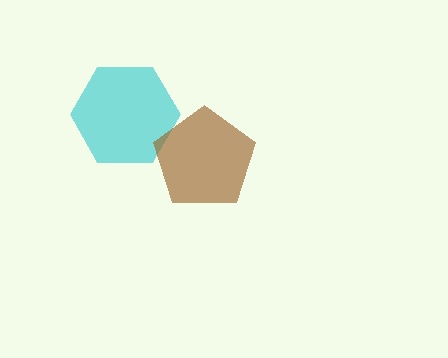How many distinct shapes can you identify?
There are 2 distinct shapes: a cyan hexagon, a brown pentagon.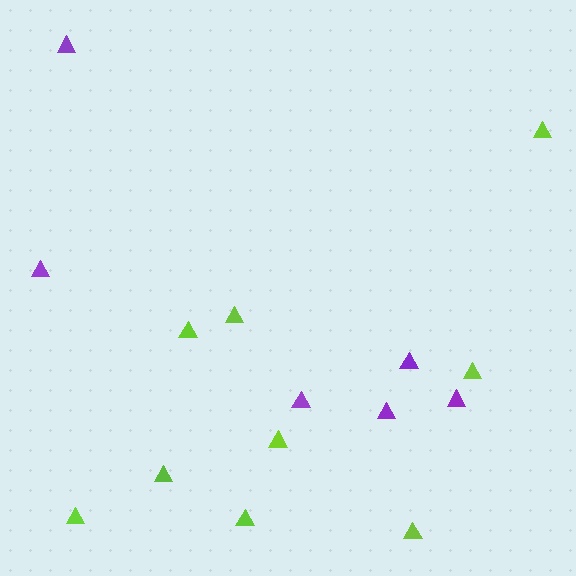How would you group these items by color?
There are 2 groups: one group of lime triangles (9) and one group of purple triangles (6).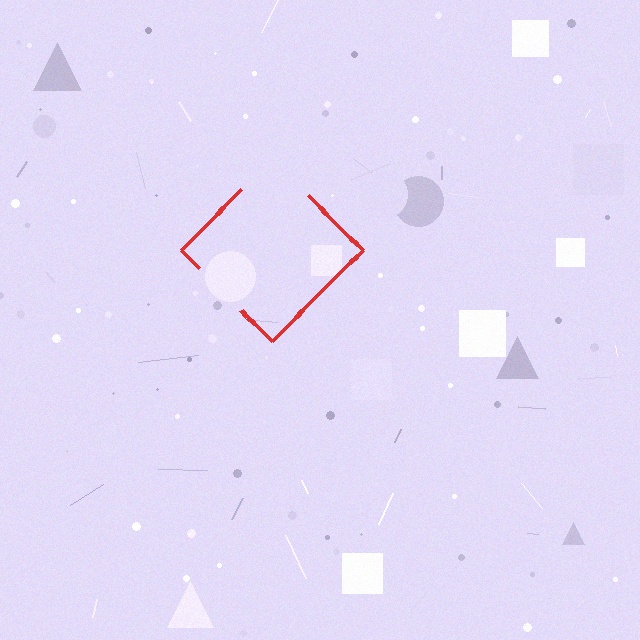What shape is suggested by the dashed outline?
The dashed outline suggests a diamond.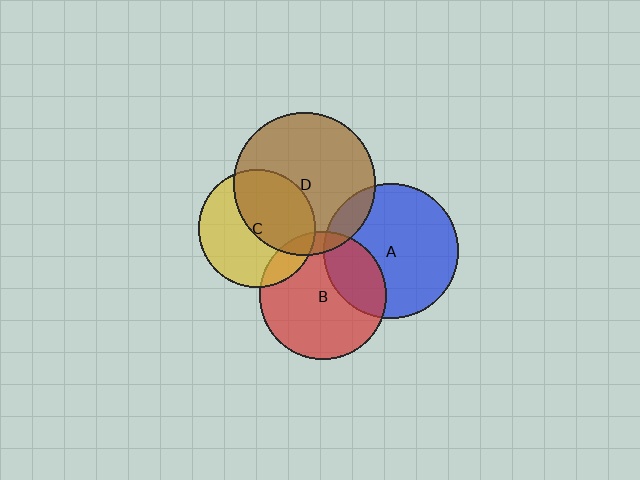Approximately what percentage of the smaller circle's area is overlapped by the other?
Approximately 10%.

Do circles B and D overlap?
Yes.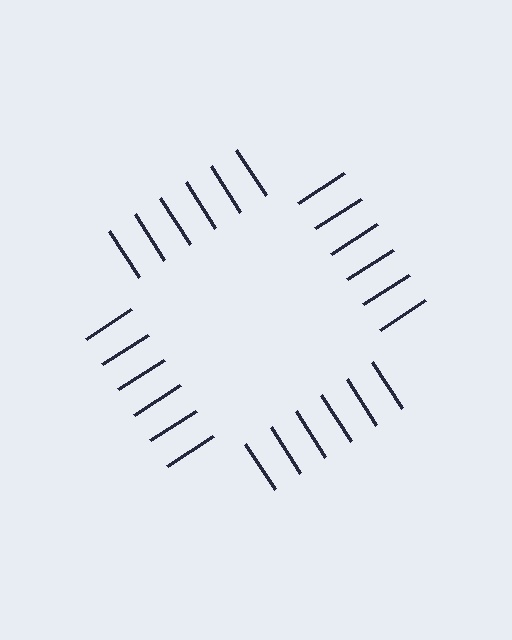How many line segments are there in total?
24 — 6 along each of the 4 edges.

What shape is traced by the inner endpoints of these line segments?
An illusory square — the line segments terminate on its edges but no continuous stroke is drawn.